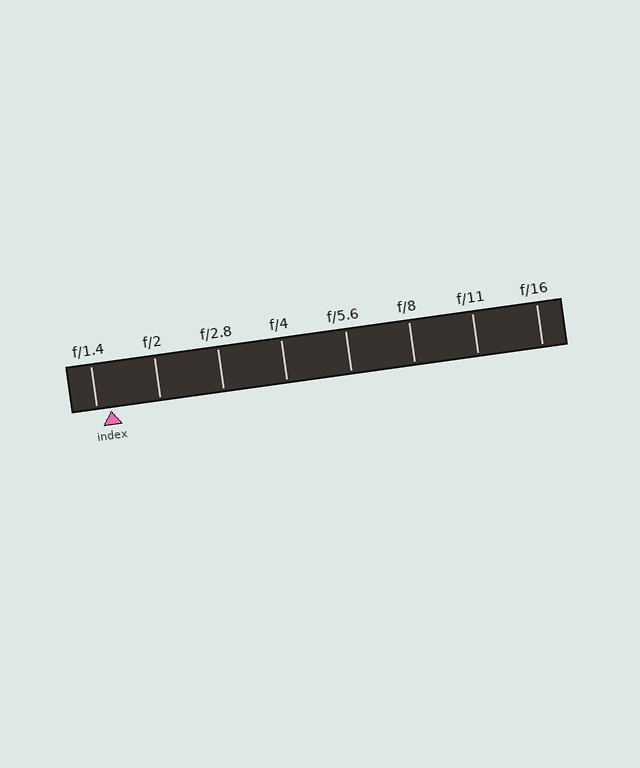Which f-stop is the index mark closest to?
The index mark is closest to f/1.4.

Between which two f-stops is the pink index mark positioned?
The index mark is between f/1.4 and f/2.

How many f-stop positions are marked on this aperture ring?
There are 8 f-stop positions marked.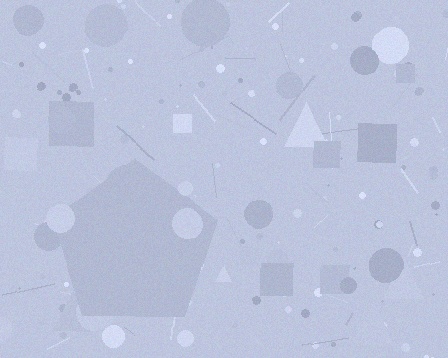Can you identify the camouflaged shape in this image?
The camouflaged shape is a pentagon.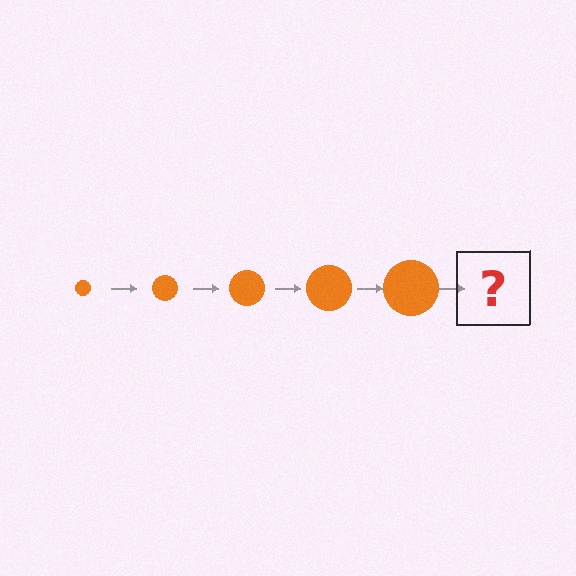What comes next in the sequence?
The next element should be an orange circle, larger than the previous one.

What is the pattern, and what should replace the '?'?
The pattern is that the circle gets progressively larger each step. The '?' should be an orange circle, larger than the previous one.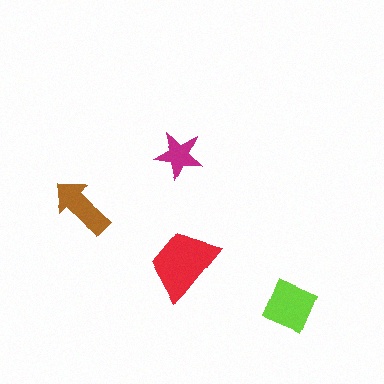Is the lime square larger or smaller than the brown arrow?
Larger.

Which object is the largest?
The red trapezoid.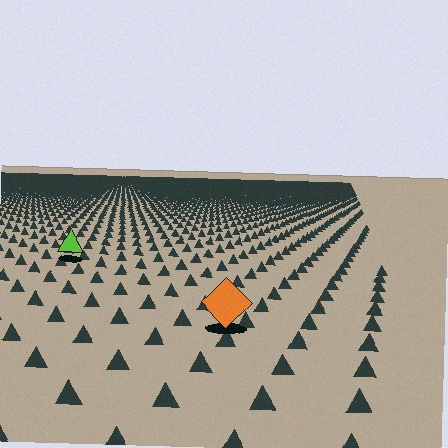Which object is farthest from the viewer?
The lime triangle is farthest from the viewer. It appears smaller and the ground texture around it is denser.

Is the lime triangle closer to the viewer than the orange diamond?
No. The orange diamond is closer — you can tell from the texture gradient: the ground texture is coarser near it.